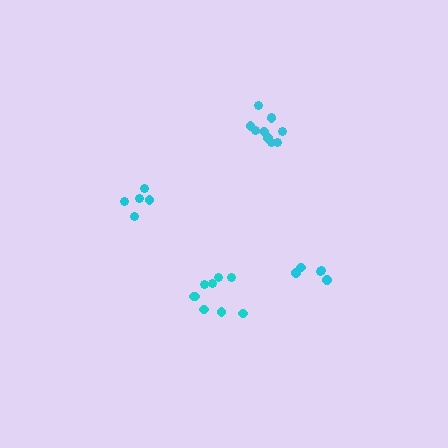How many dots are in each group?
Group 1: 10 dots, Group 2: 5 dots, Group 3: 5 dots, Group 4: 9 dots (29 total).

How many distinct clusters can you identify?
There are 4 distinct clusters.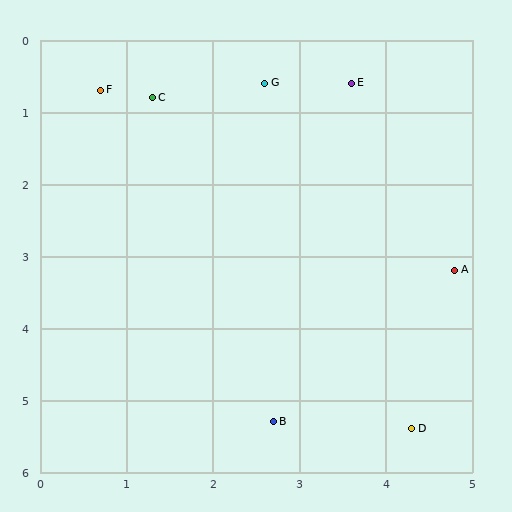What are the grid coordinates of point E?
Point E is at approximately (3.6, 0.6).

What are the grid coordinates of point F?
Point F is at approximately (0.7, 0.7).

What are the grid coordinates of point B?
Point B is at approximately (2.7, 5.3).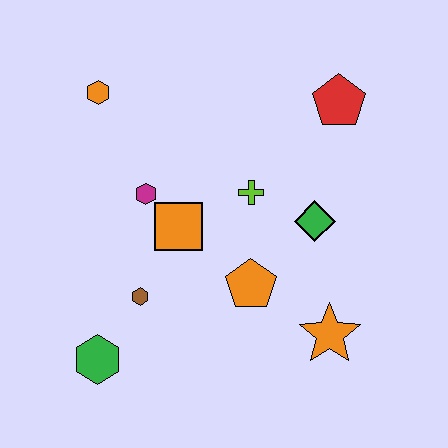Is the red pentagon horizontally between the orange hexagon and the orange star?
No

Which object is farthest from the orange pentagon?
The orange hexagon is farthest from the orange pentagon.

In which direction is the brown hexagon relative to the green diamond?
The brown hexagon is to the left of the green diamond.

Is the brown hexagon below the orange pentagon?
Yes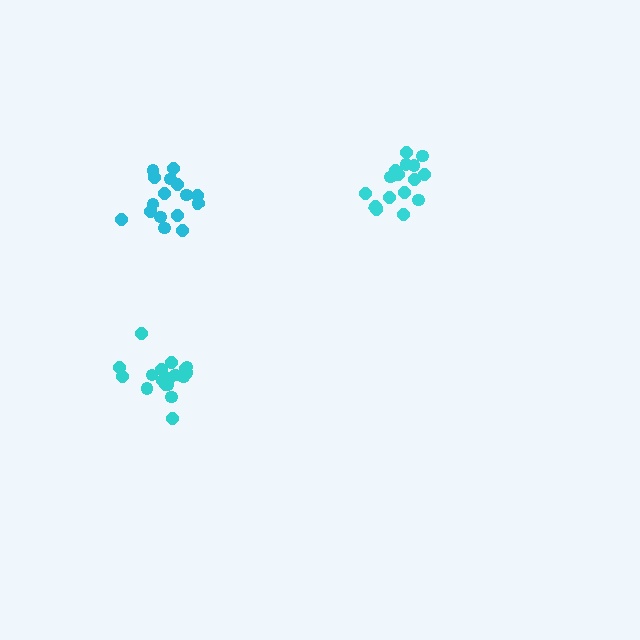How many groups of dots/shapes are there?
There are 3 groups.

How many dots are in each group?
Group 1: 16 dots, Group 2: 16 dots, Group 3: 18 dots (50 total).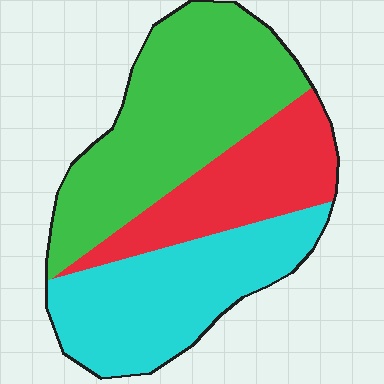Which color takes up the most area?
Green, at roughly 45%.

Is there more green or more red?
Green.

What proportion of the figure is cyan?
Cyan covers around 35% of the figure.